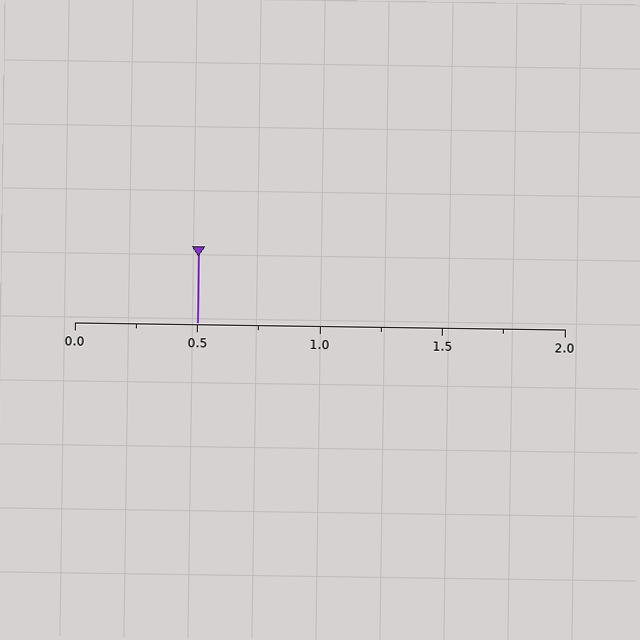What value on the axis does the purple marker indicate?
The marker indicates approximately 0.5.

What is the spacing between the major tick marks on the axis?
The major ticks are spaced 0.5 apart.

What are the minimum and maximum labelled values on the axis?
The axis runs from 0.0 to 2.0.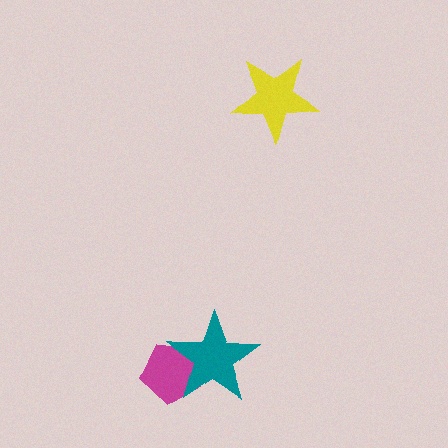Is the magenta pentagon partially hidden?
Yes, it is partially covered by another shape.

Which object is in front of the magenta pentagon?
The teal star is in front of the magenta pentagon.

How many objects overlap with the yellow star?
0 objects overlap with the yellow star.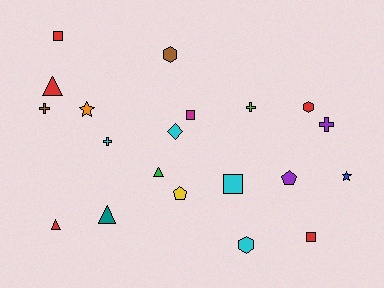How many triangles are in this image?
There are 4 triangles.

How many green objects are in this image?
There is 1 green object.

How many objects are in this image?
There are 20 objects.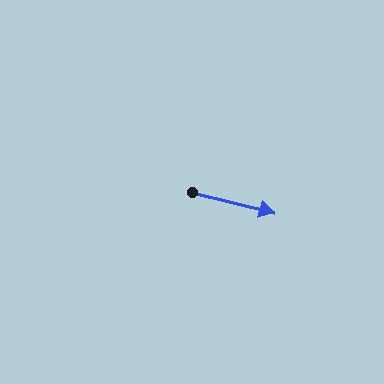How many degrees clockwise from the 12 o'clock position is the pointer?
Approximately 104 degrees.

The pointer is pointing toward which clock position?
Roughly 3 o'clock.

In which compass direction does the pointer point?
East.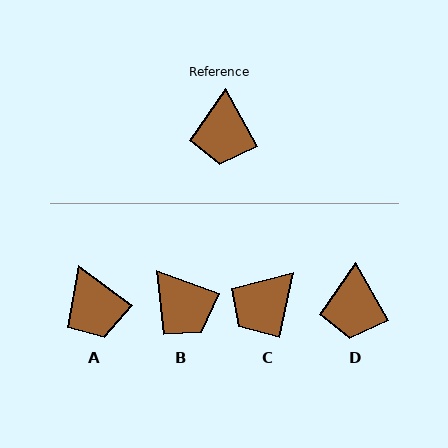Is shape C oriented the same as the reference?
No, it is off by about 41 degrees.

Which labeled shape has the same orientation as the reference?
D.